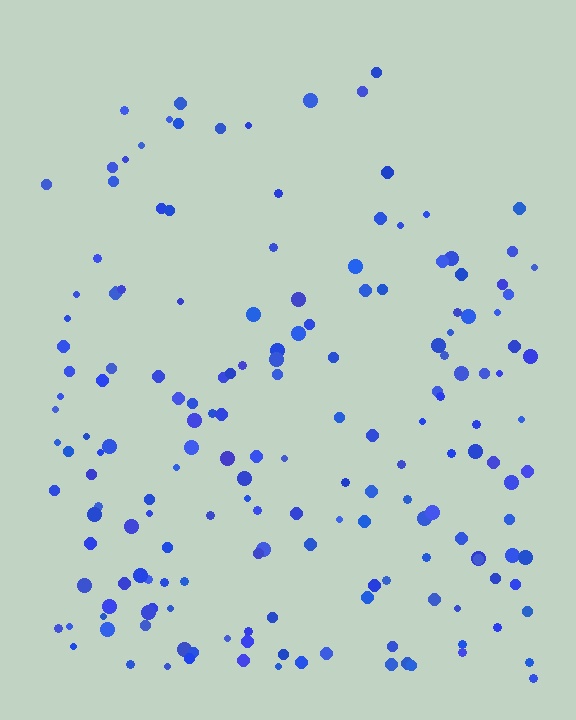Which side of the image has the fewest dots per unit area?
The top.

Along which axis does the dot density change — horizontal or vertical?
Vertical.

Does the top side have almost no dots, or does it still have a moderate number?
Still a moderate number, just noticeably fewer than the bottom.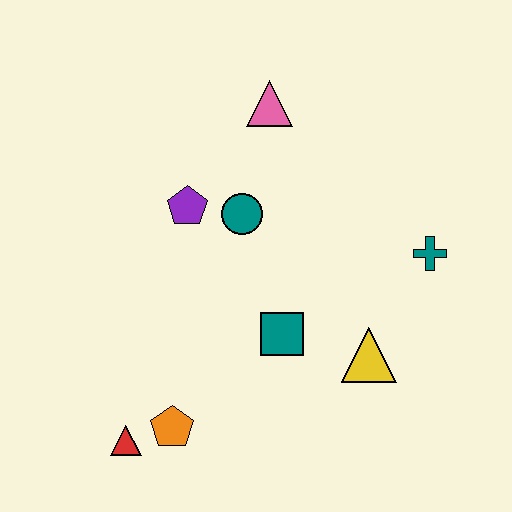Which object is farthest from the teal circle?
The red triangle is farthest from the teal circle.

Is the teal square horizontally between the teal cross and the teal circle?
Yes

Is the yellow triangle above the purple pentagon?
No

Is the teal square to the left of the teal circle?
No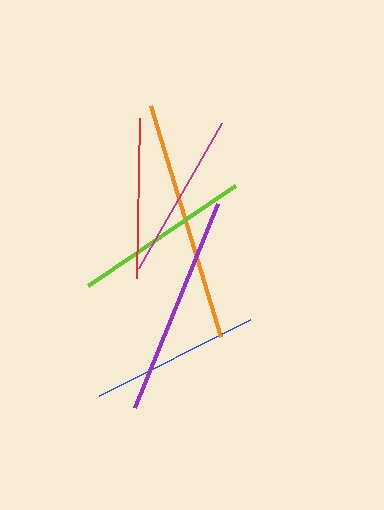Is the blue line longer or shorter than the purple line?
The purple line is longer than the blue line.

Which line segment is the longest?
The orange line is the longest at approximately 242 pixels.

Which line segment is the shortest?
The red line is the shortest at approximately 160 pixels.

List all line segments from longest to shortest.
From longest to shortest: orange, purple, lime, blue, magenta, red.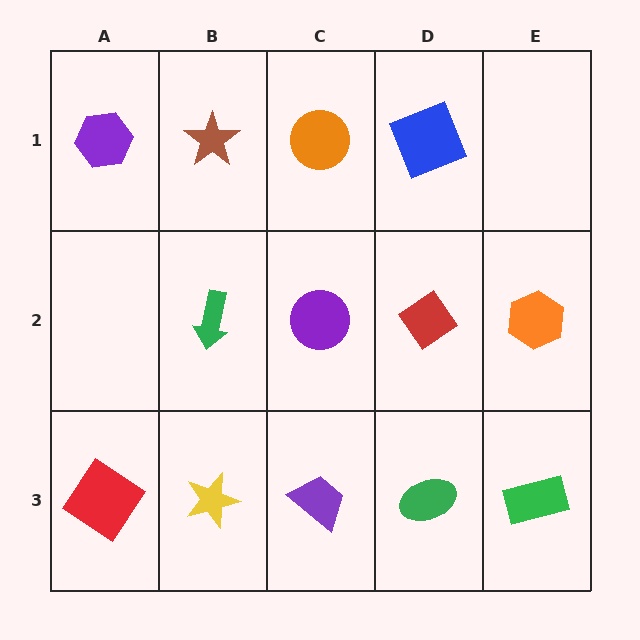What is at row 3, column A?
A red diamond.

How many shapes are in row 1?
4 shapes.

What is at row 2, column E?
An orange hexagon.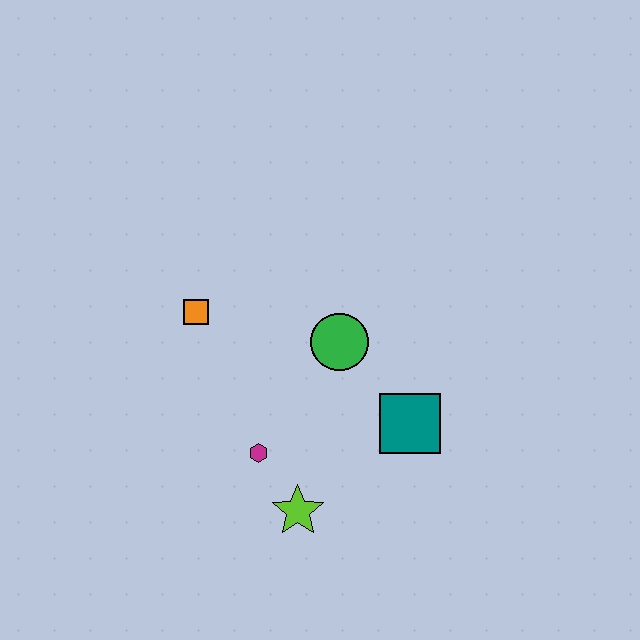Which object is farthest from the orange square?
The teal square is farthest from the orange square.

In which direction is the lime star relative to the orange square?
The lime star is below the orange square.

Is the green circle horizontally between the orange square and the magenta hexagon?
No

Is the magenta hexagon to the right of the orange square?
Yes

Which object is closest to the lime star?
The magenta hexagon is closest to the lime star.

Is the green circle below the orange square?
Yes